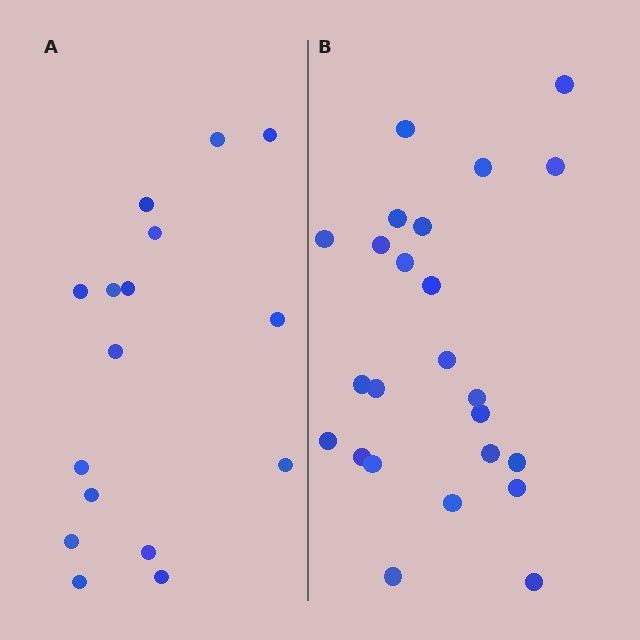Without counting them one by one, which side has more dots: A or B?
Region B (the right region) has more dots.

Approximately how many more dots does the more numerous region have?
Region B has roughly 8 or so more dots than region A.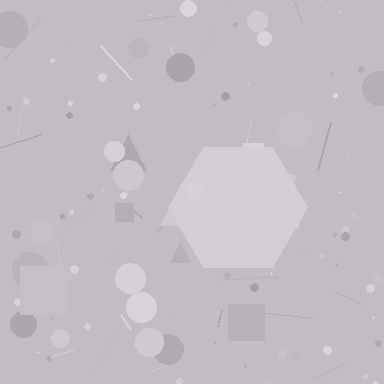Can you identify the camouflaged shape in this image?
The camouflaged shape is a hexagon.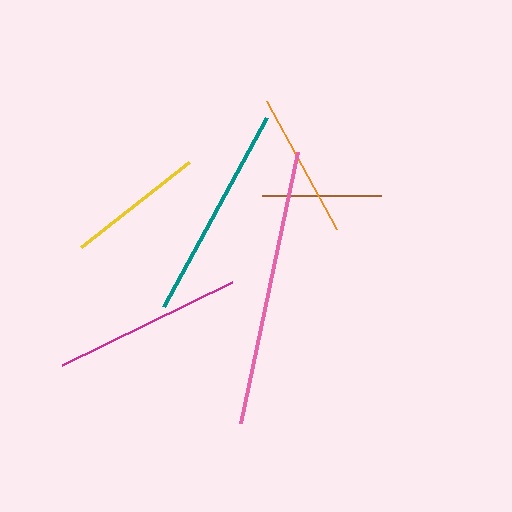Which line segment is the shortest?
The brown line is the shortest at approximately 119 pixels.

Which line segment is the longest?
The pink line is the longest at approximately 277 pixels.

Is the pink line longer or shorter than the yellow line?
The pink line is longer than the yellow line.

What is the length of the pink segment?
The pink segment is approximately 277 pixels long.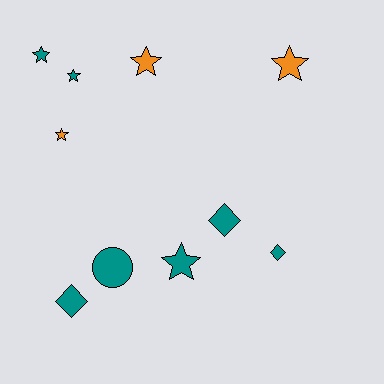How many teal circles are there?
There is 1 teal circle.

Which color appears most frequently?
Teal, with 7 objects.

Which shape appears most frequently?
Star, with 6 objects.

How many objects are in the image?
There are 10 objects.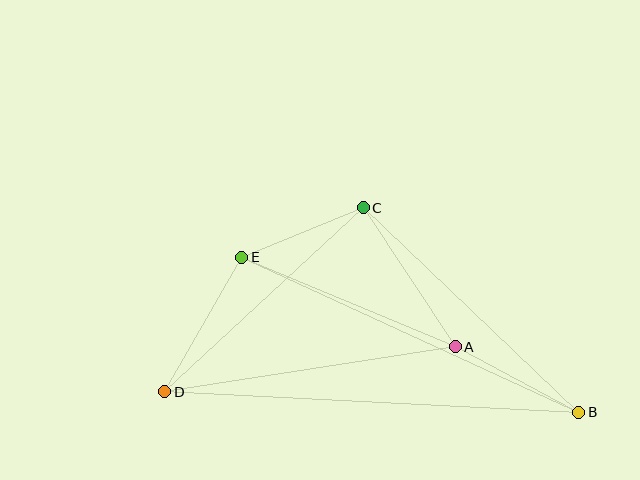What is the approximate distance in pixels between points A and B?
The distance between A and B is approximately 140 pixels.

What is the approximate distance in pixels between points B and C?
The distance between B and C is approximately 297 pixels.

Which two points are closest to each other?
Points C and E are closest to each other.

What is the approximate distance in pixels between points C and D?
The distance between C and D is approximately 271 pixels.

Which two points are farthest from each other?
Points B and D are farthest from each other.